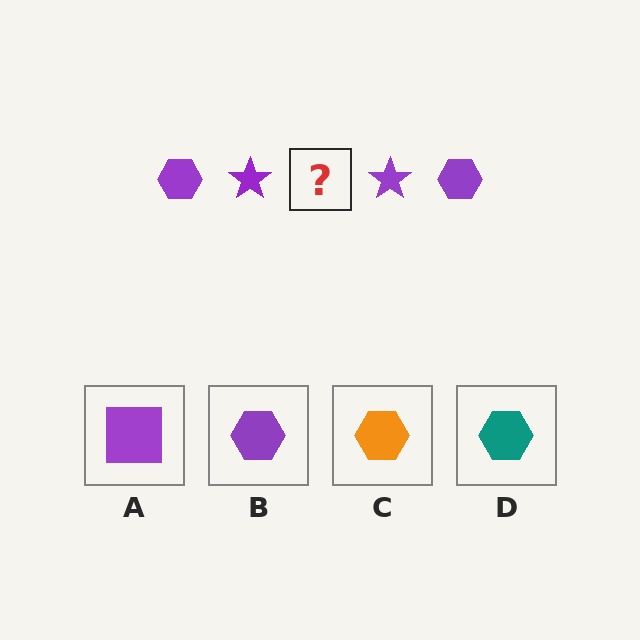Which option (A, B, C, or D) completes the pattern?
B.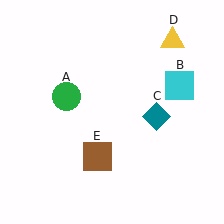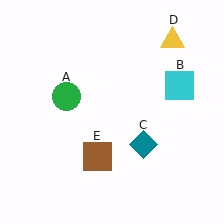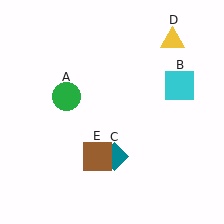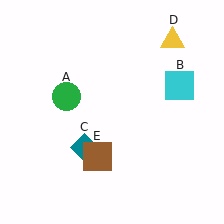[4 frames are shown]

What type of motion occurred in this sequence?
The teal diamond (object C) rotated clockwise around the center of the scene.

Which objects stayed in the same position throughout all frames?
Green circle (object A) and cyan square (object B) and yellow triangle (object D) and brown square (object E) remained stationary.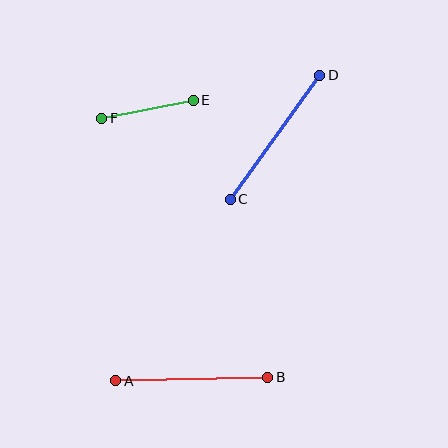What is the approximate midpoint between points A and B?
The midpoint is at approximately (192, 379) pixels.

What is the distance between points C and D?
The distance is approximately 153 pixels.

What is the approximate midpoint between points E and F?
The midpoint is at approximately (148, 109) pixels.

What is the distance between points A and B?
The distance is approximately 152 pixels.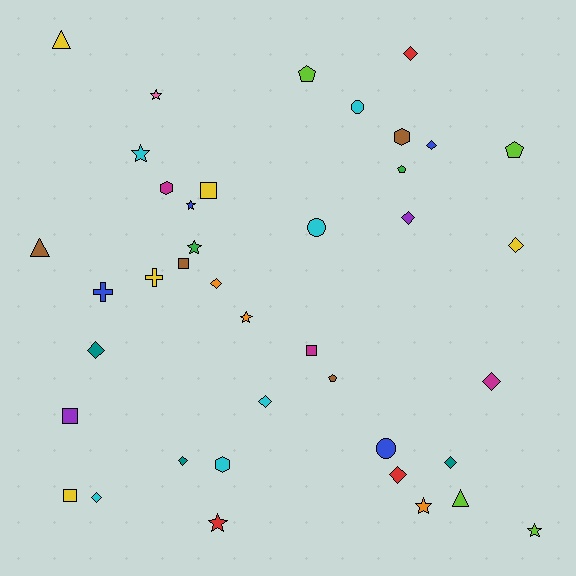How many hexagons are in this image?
There are 3 hexagons.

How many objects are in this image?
There are 40 objects.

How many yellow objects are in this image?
There are 5 yellow objects.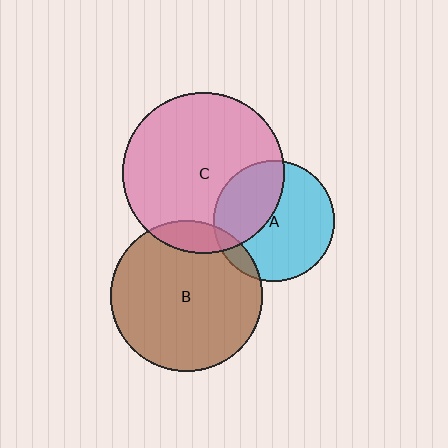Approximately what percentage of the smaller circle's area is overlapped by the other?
Approximately 10%.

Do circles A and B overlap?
Yes.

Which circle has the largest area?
Circle C (pink).